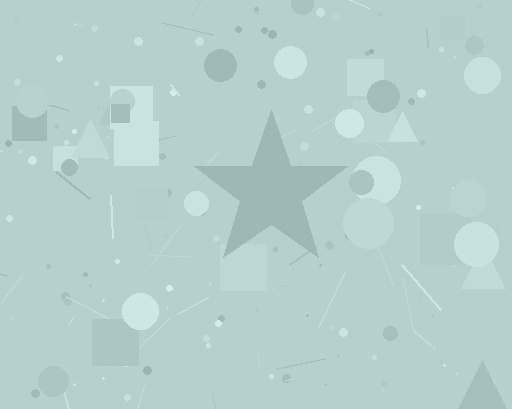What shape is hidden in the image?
A star is hidden in the image.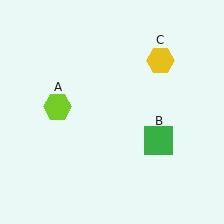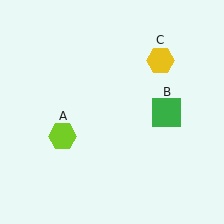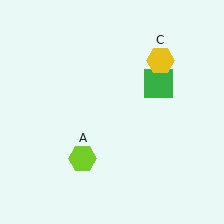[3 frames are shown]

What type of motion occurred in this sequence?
The lime hexagon (object A), green square (object B) rotated counterclockwise around the center of the scene.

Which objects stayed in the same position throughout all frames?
Yellow hexagon (object C) remained stationary.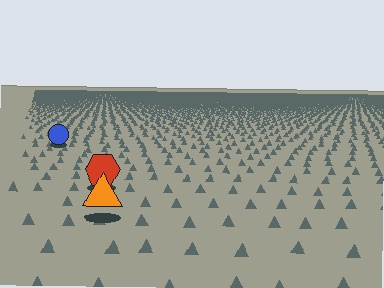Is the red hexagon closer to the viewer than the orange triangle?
No. The orange triangle is closer — you can tell from the texture gradient: the ground texture is coarser near it.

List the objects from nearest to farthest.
From nearest to farthest: the orange triangle, the red hexagon, the blue circle.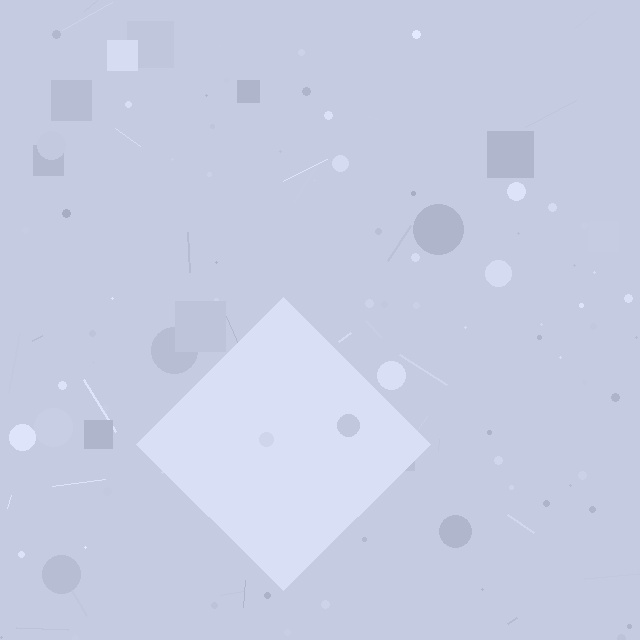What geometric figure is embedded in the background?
A diamond is embedded in the background.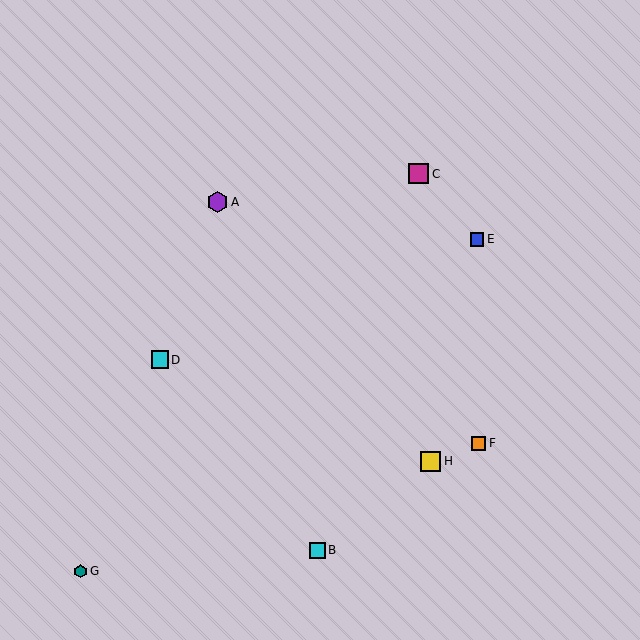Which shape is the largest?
The purple hexagon (labeled A) is the largest.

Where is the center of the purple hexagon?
The center of the purple hexagon is at (217, 202).